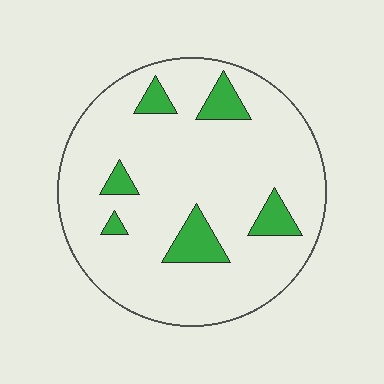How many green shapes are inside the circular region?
6.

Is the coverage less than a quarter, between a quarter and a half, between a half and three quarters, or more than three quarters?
Less than a quarter.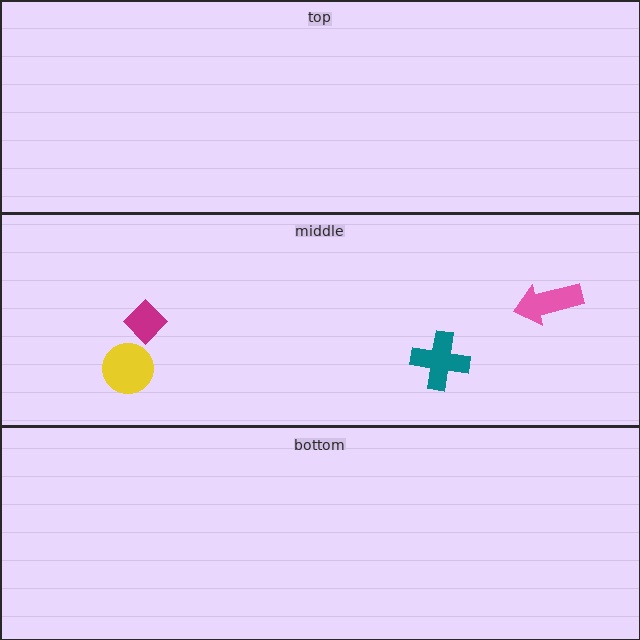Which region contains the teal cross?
The middle region.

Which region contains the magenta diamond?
The middle region.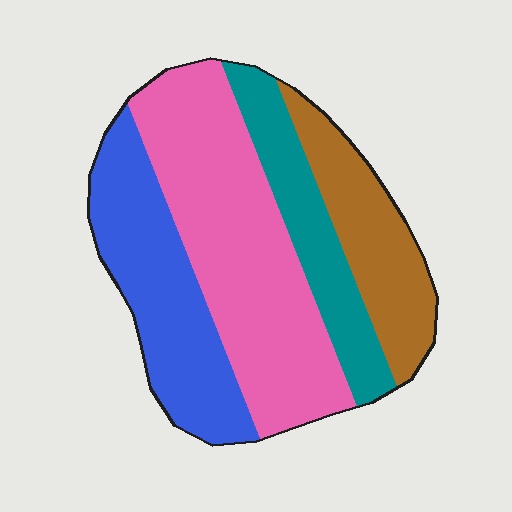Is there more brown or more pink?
Pink.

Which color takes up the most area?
Pink, at roughly 40%.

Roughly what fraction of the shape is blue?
Blue covers 26% of the shape.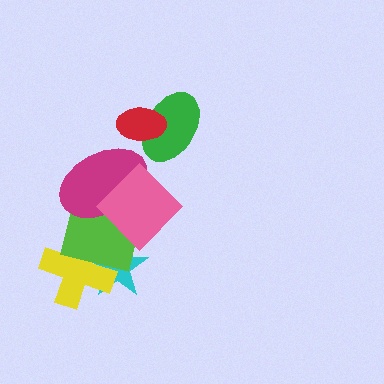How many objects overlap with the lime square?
4 objects overlap with the lime square.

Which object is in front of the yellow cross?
The lime square is in front of the yellow cross.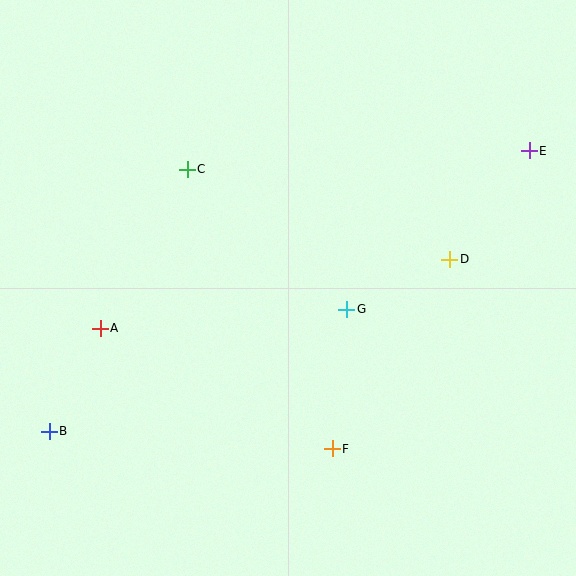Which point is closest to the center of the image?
Point G at (347, 309) is closest to the center.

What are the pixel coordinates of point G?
Point G is at (347, 309).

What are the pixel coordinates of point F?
Point F is at (332, 449).